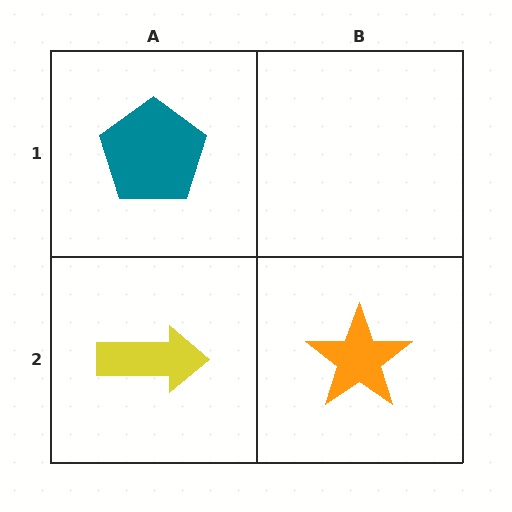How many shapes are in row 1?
1 shape.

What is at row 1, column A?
A teal pentagon.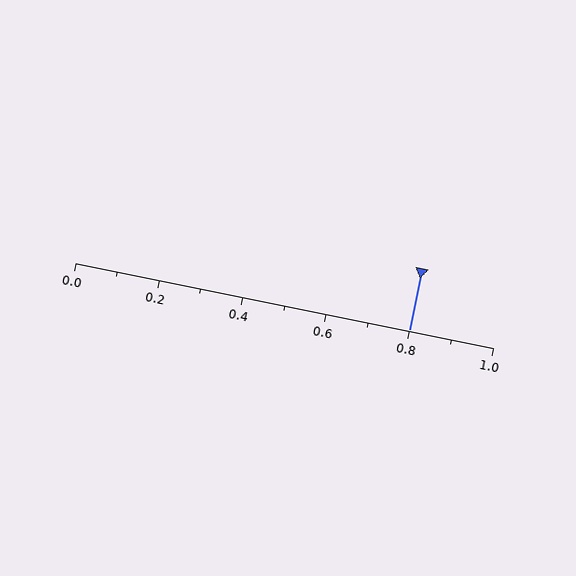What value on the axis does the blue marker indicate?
The marker indicates approximately 0.8.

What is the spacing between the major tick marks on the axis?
The major ticks are spaced 0.2 apart.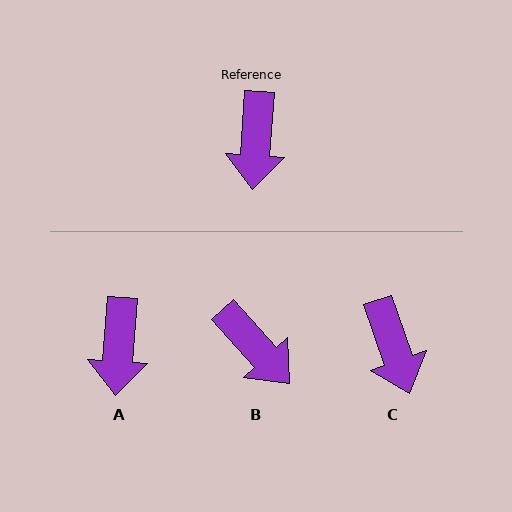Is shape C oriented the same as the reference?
No, it is off by about 23 degrees.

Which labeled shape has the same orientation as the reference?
A.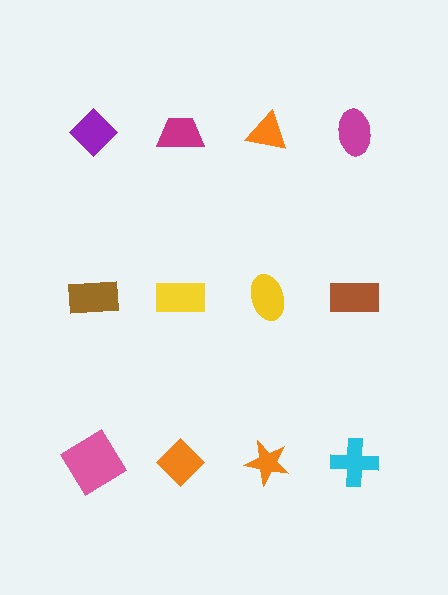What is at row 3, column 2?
An orange diamond.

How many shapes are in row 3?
4 shapes.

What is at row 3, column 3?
An orange star.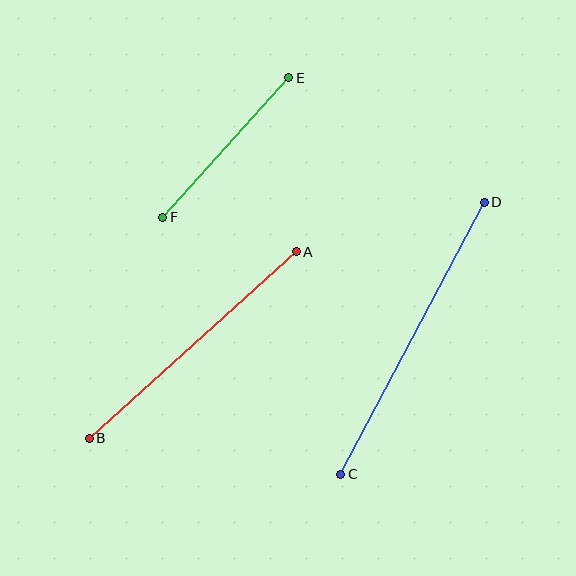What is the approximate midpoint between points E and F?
The midpoint is at approximately (226, 148) pixels.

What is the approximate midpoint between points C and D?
The midpoint is at approximately (413, 338) pixels.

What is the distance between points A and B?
The distance is approximately 279 pixels.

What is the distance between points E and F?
The distance is approximately 188 pixels.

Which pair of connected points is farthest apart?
Points C and D are farthest apart.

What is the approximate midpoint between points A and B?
The midpoint is at approximately (193, 345) pixels.